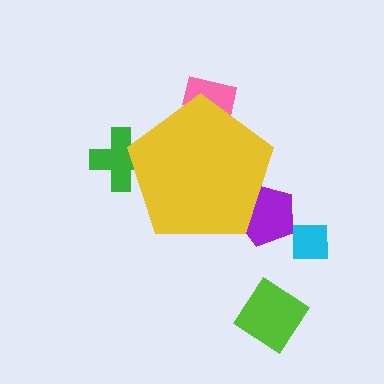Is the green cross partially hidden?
Yes, the green cross is partially hidden behind the yellow pentagon.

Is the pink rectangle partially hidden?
Yes, the pink rectangle is partially hidden behind the yellow pentagon.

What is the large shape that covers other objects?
A yellow pentagon.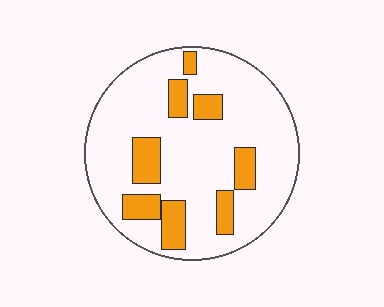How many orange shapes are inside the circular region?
8.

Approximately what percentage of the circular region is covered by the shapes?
Approximately 20%.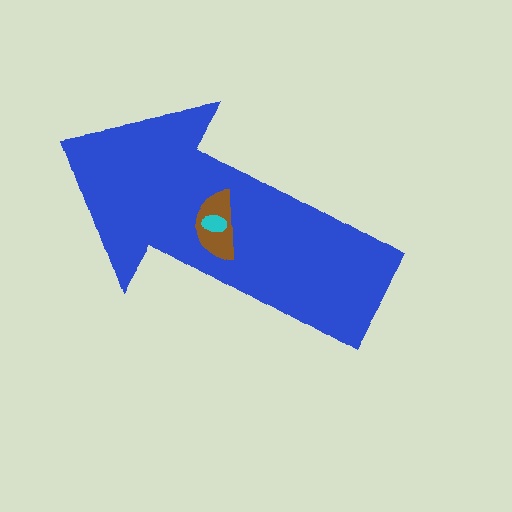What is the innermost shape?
The cyan ellipse.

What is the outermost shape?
The blue arrow.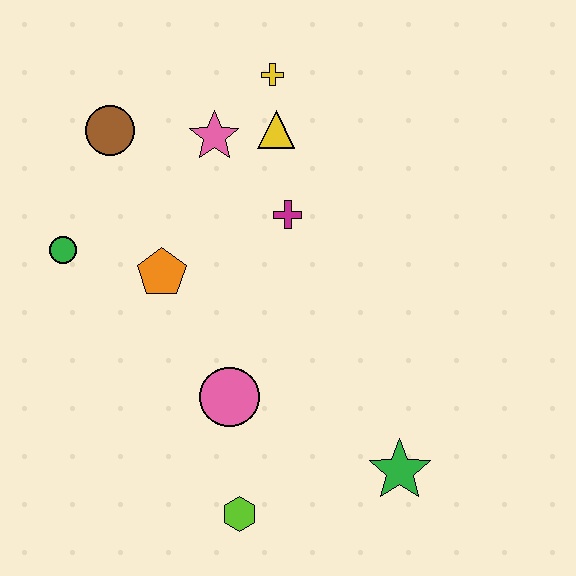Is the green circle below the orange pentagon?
No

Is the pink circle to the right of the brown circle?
Yes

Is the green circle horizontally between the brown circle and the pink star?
No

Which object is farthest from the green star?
The brown circle is farthest from the green star.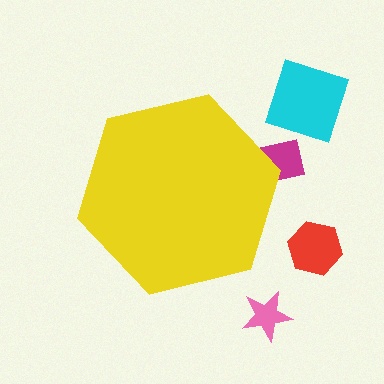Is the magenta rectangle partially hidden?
Yes, the magenta rectangle is partially hidden behind the yellow hexagon.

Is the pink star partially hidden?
No, the pink star is fully visible.